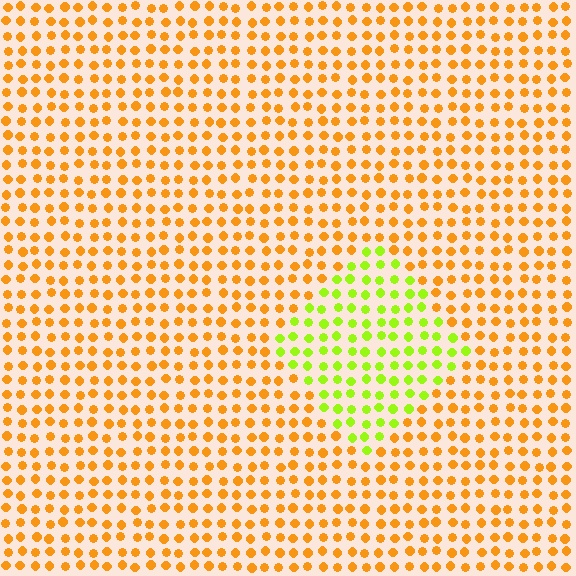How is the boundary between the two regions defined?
The boundary is defined purely by a slight shift in hue (about 51 degrees). Spacing, size, and orientation are identical on both sides.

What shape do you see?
I see a diamond.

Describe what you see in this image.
The image is filled with small orange elements in a uniform arrangement. A diamond-shaped region is visible where the elements are tinted to a slightly different hue, forming a subtle color boundary.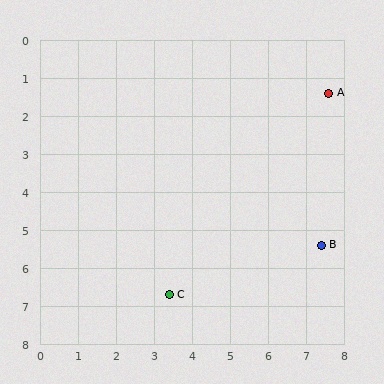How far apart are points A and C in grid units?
Points A and C are about 6.8 grid units apart.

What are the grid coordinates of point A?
Point A is at approximately (7.6, 1.4).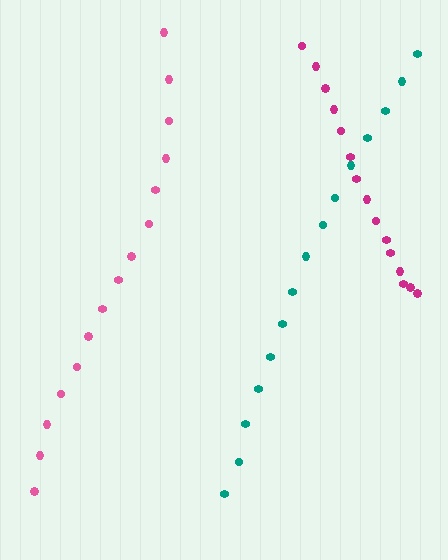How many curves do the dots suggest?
There are 3 distinct paths.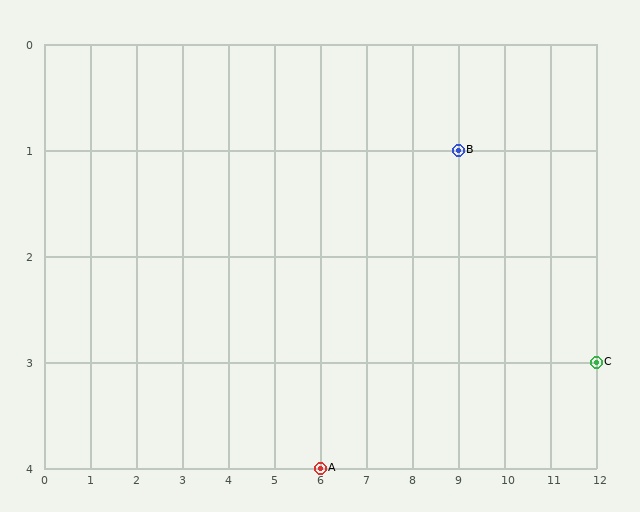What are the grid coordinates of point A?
Point A is at grid coordinates (6, 4).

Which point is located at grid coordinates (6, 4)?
Point A is at (6, 4).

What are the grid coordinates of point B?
Point B is at grid coordinates (9, 1).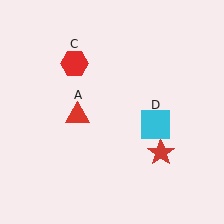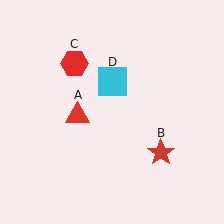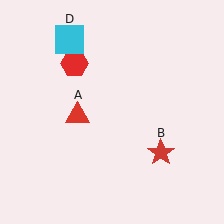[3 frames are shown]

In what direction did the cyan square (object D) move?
The cyan square (object D) moved up and to the left.